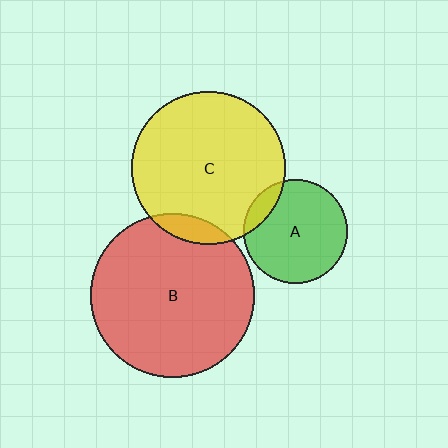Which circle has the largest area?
Circle B (red).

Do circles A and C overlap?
Yes.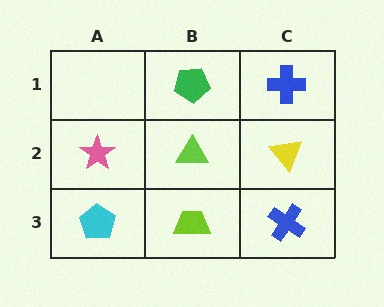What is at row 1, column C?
A blue cross.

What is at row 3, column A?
A cyan pentagon.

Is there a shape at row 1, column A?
No, that cell is empty.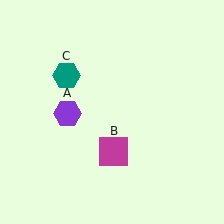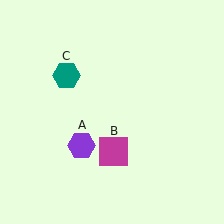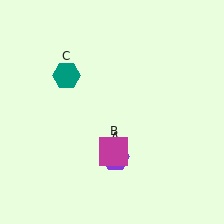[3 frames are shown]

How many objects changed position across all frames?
1 object changed position: purple hexagon (object A).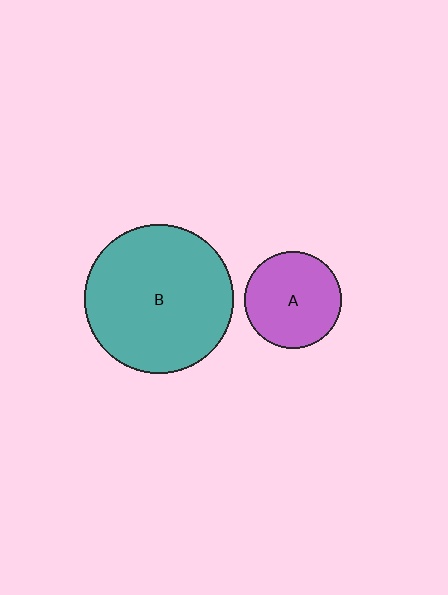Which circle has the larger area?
Circle B (teal).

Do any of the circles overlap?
No, none of the circles overlap.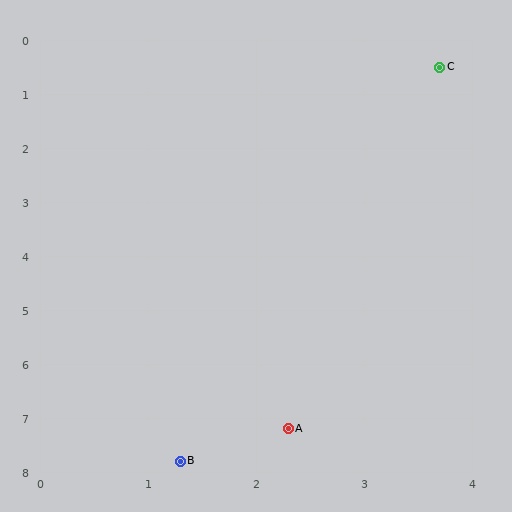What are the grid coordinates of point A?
Point A is at approximately (2.3, 7.2).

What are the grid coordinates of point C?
Point C is at approximately (3.7, 0.5).